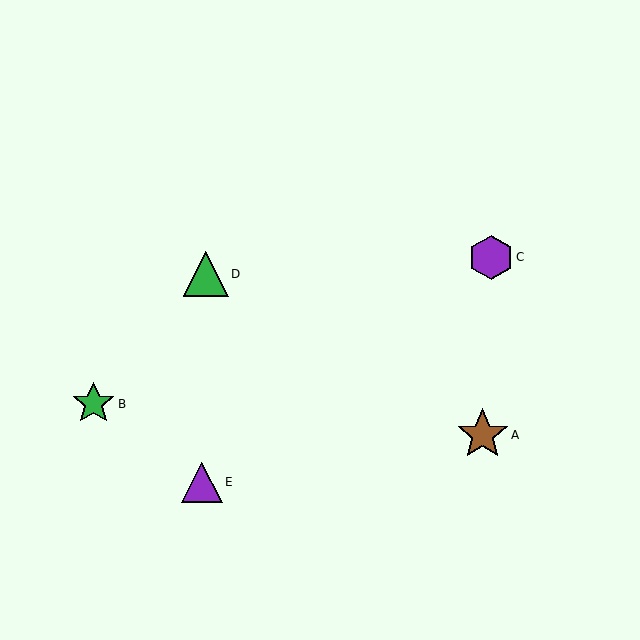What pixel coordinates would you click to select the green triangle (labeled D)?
Click at (206, 274) to select the green triangle D.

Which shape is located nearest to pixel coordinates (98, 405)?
The green star (labeled B) at (94, 404) is nearest to that location.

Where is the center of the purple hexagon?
The center of the purple hexagon is at (491, 257).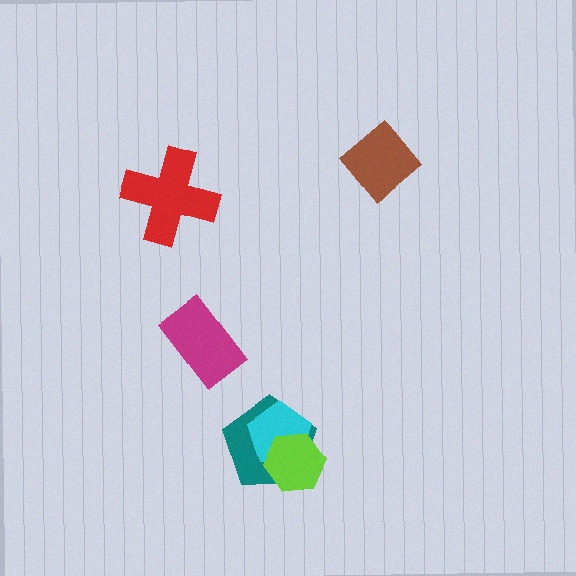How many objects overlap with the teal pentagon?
2 objects overlap with the teal pentagon.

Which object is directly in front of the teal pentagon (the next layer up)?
The cyan pentagon is directly in front of the teal pentagon.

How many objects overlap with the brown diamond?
0 objects overlap with the brown diamond.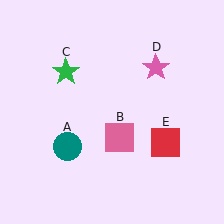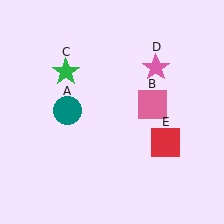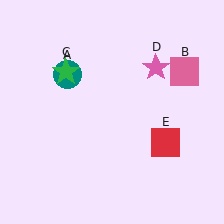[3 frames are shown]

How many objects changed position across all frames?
2 objects changed position: teal circle (object A), pink square (object B).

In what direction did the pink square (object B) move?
The pink square (object B) moved up and to the right.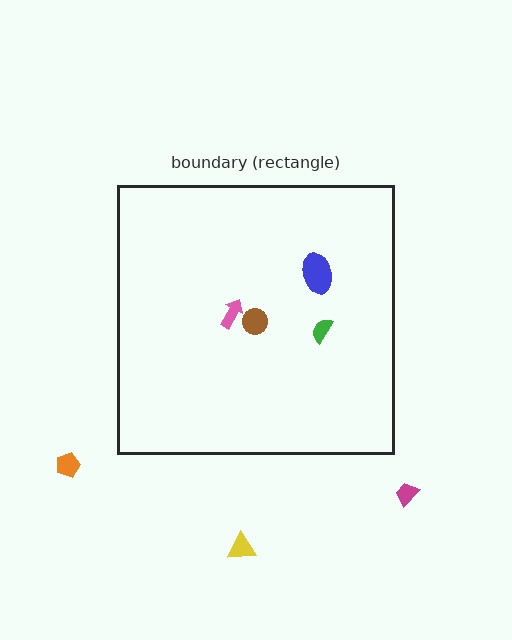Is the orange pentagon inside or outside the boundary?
Outside.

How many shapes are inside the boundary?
4 inside, 3 outside.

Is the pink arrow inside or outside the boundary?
Inside.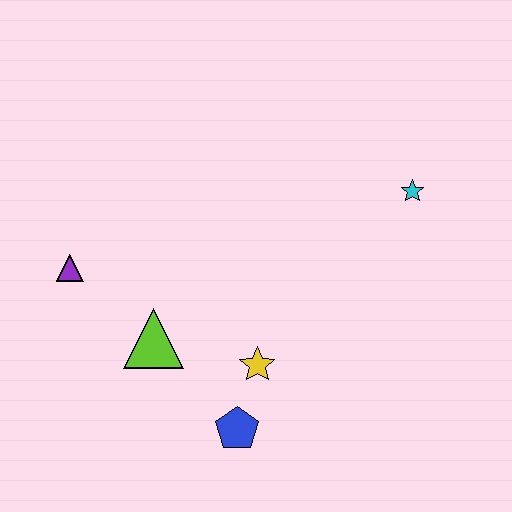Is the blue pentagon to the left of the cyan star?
Yes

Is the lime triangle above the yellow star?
Yes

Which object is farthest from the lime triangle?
The cyan star is farthest from the lime triangle.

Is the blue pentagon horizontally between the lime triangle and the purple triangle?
No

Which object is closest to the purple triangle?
The lime triangle is closest to the purple triangle.